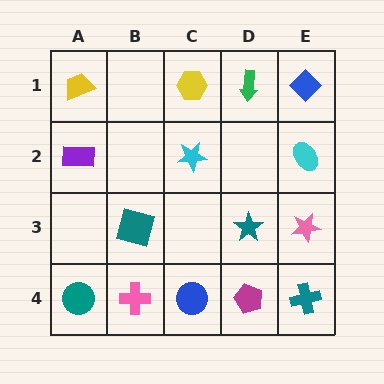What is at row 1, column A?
A yellow trapezoid.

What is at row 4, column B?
A pink cross.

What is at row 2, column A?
A purple rectangle.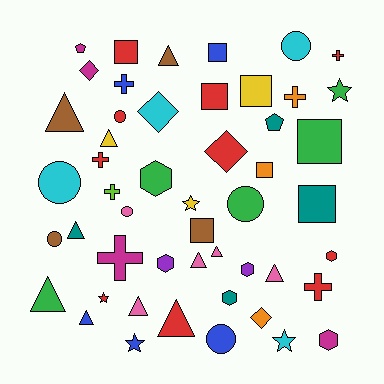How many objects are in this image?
There are 50 objects.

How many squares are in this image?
There are 8 squares.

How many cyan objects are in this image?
There are 4 cyan objects.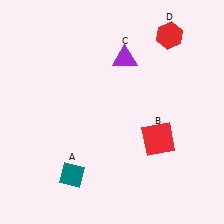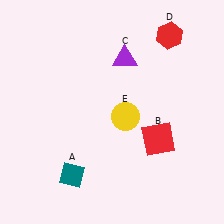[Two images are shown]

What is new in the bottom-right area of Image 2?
A yellow circle (E) was added in the bottom-right area of Image 2.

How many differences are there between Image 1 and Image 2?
There is 1 difference between the two images.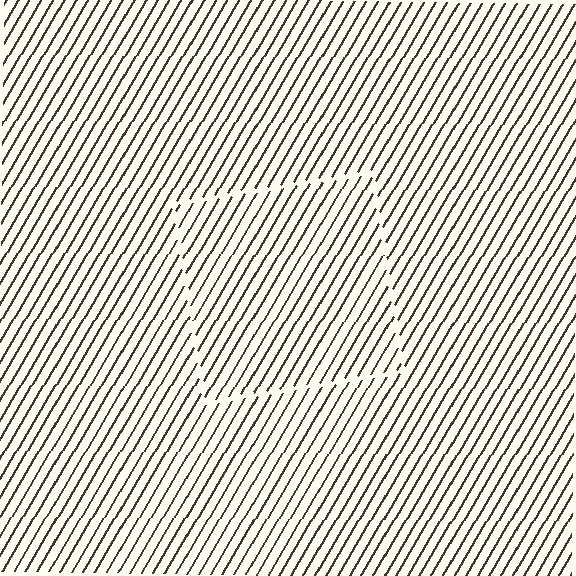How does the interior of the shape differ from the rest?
The interior of the shape contains the same grating, shifted by half a period — the contour is defined by the phase discontinuity where line-ends from the inner and outer gratings abut.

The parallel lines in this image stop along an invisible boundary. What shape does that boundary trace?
An illusory square. The interior of the shape contains the same grating, shifted by half a period — the contour is defined by the phase discontinuity where line-ends from the inner and outer gratings abut.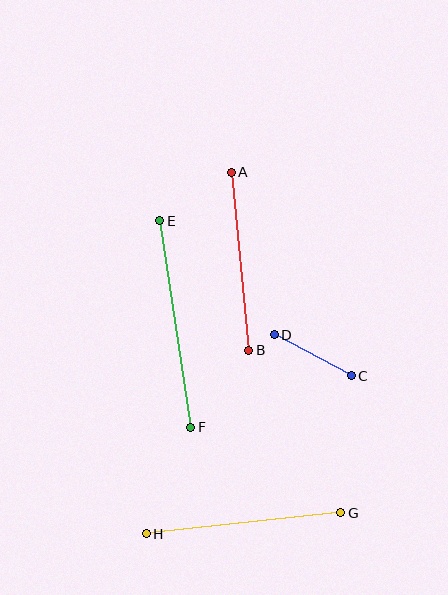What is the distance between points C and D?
The distance is approximately 87 pixels.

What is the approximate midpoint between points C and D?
The midpoint is at approximately (313, 355) pixels.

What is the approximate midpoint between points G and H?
The midpoint is at approximately (244, 523) pixels.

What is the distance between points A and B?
The distance is approximately 179 pixels.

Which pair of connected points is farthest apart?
Points E and F are farthest apart.